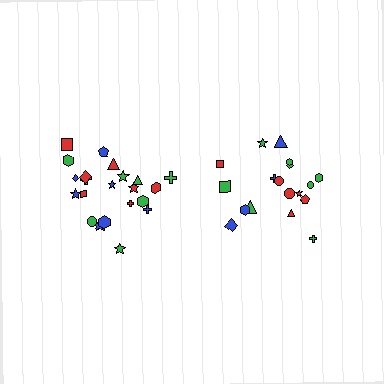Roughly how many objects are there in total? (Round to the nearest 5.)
Roughly 40 objects in total.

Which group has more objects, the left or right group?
The left group.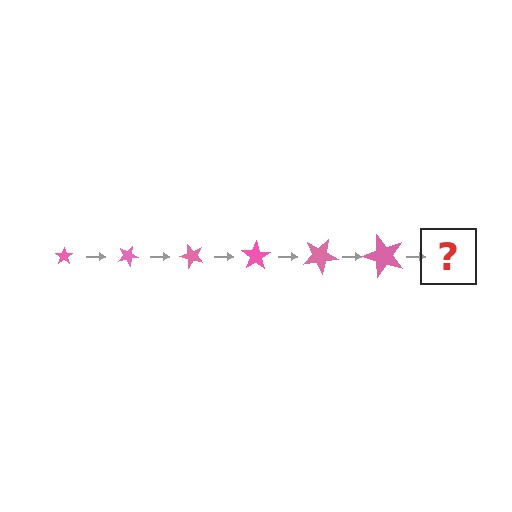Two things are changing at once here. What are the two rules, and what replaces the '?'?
The two rules are that the star grows larger each step and it rotates 25 degrees each step. The '?' should be a star, larger than the previous one and rotated 150 degrees from the start.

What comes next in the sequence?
The next element should be a star, larger than the previous one and rotated 150 degrees from the start.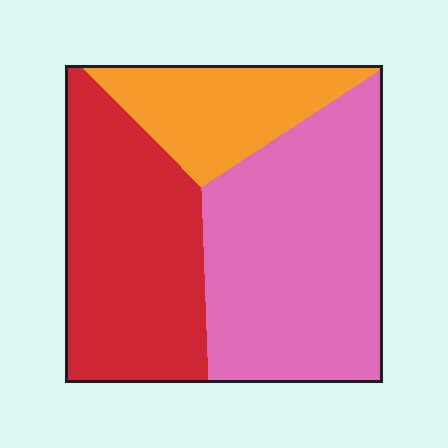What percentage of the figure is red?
Red covers about 35% of the figure.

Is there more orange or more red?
Red.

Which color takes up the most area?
Pink, at roughly 45%.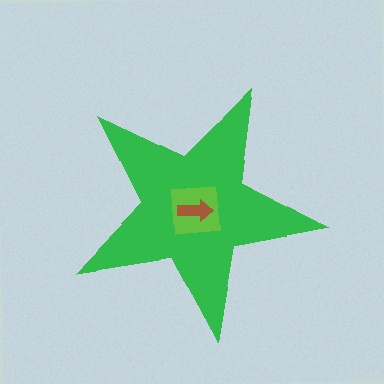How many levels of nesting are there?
3.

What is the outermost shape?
The green star.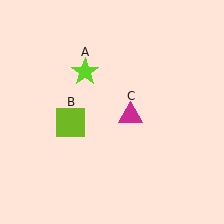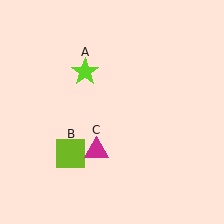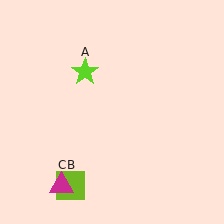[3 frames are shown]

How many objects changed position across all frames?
2 objects changed position: lime square (object B), magenta triangle (object C).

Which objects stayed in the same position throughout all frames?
Lime star (object A) remained stationary.